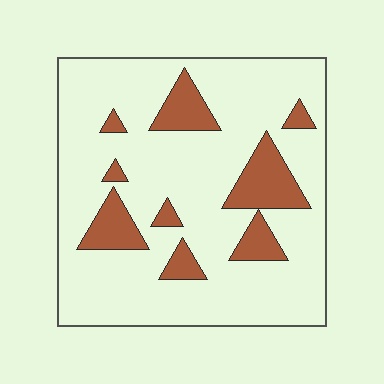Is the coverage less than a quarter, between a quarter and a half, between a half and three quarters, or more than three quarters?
Less than a quarter.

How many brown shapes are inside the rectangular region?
9.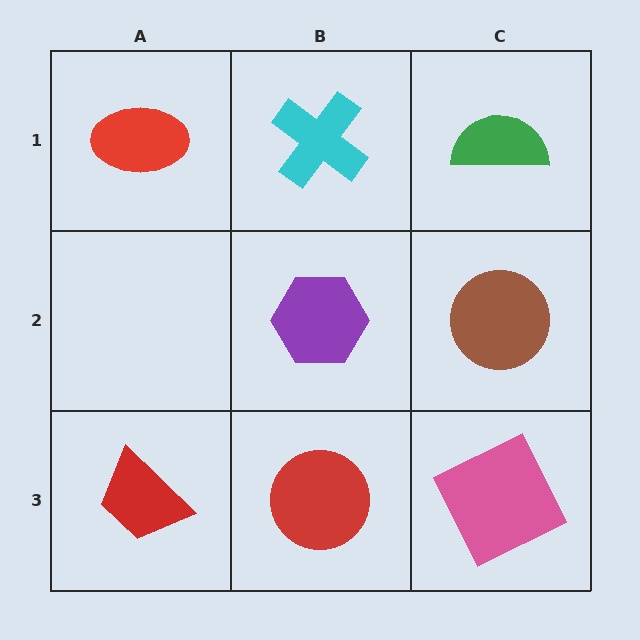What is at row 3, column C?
A pink square.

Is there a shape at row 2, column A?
No, that cell is empty.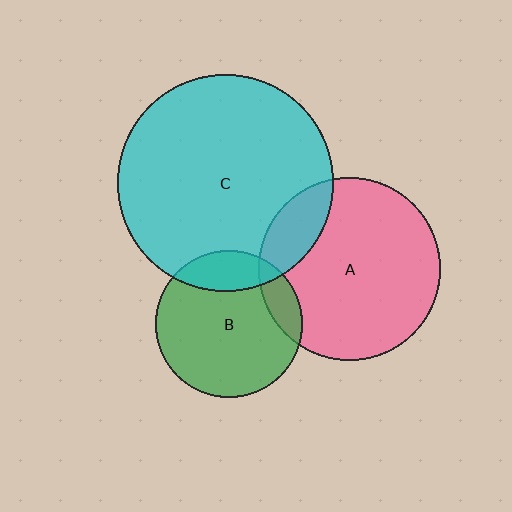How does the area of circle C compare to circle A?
Approximately 1.4 times.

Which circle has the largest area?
Circle C (cyan).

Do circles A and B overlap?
Yes.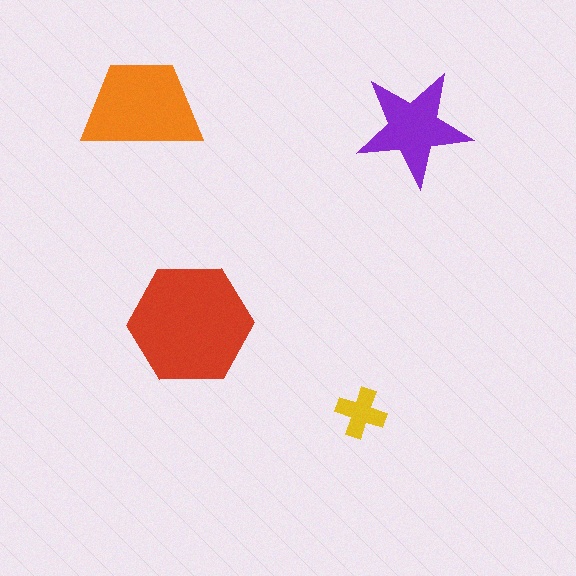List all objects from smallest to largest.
The yellow cross, the purple star, the orange trapezoid, the red hexagon.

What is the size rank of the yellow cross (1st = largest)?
4th.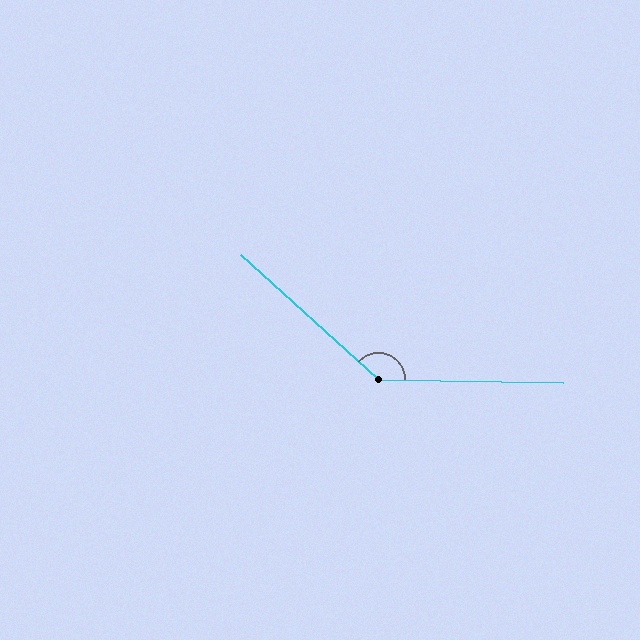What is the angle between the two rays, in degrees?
Approximately 139 degrees.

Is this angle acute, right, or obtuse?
It is obtuse.